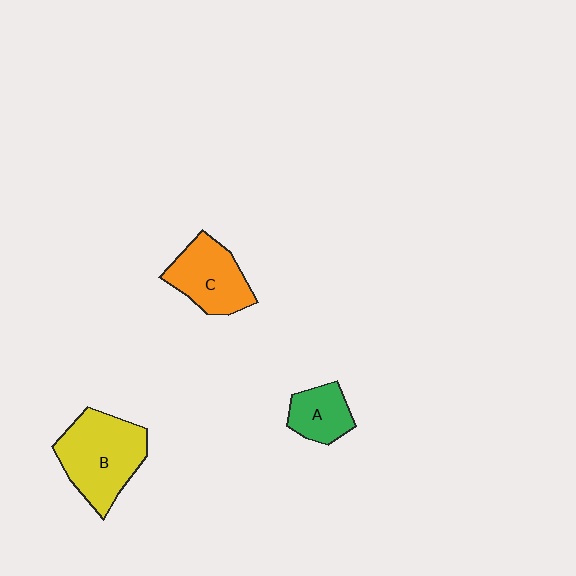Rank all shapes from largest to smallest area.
From largest to smallest: B (yellow), C (orange), A (green).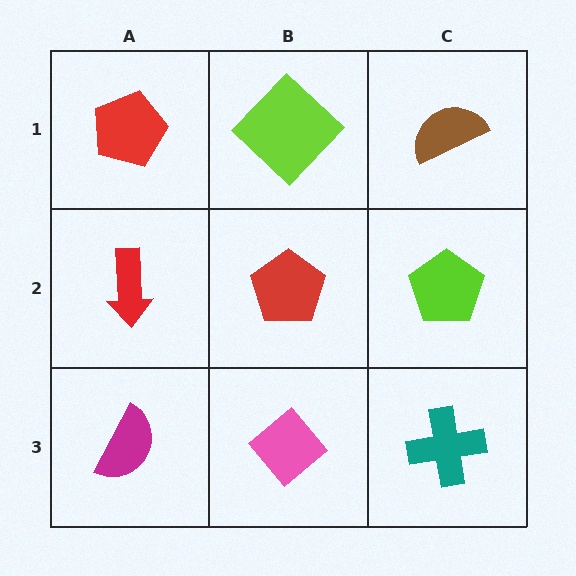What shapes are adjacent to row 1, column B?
A red pentagon (row 2, column B), a red pentagon (row 1, column A), a brown semicircle (row 1, column C).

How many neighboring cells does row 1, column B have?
3.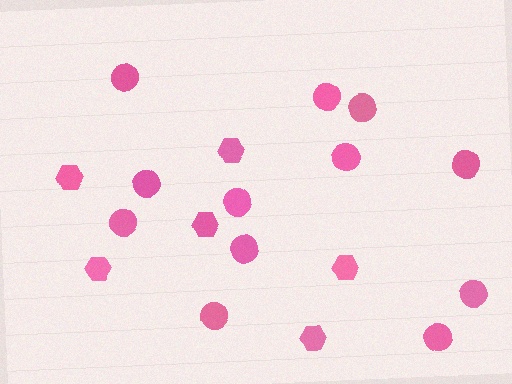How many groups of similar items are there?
There are 2 groups: one group of hexagons (6) and one group of circles (12).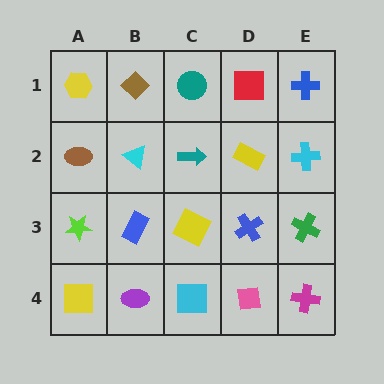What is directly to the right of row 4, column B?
A cyan square.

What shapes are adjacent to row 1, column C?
A teal arrow (row 2, column C), a brown diamond (row 1, column B), a red square (row 1, column D).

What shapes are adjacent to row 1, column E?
A cyan cross (row 2, column E), a red square (row 1, column D).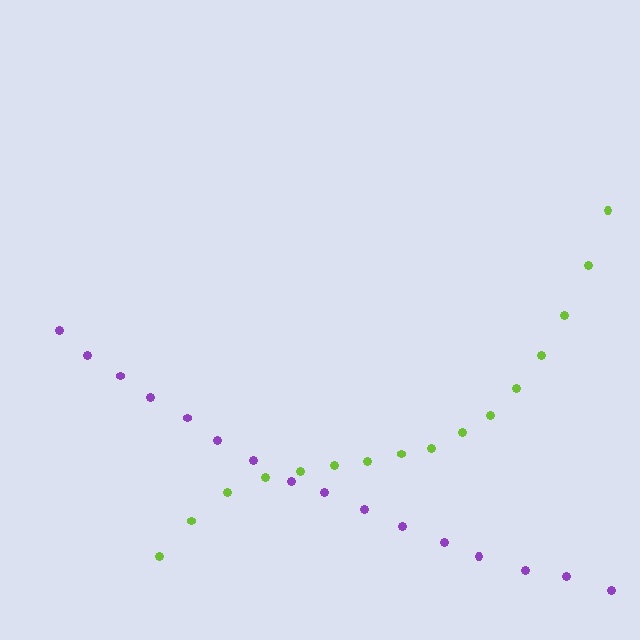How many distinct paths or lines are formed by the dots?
There are 2 distinct paths.